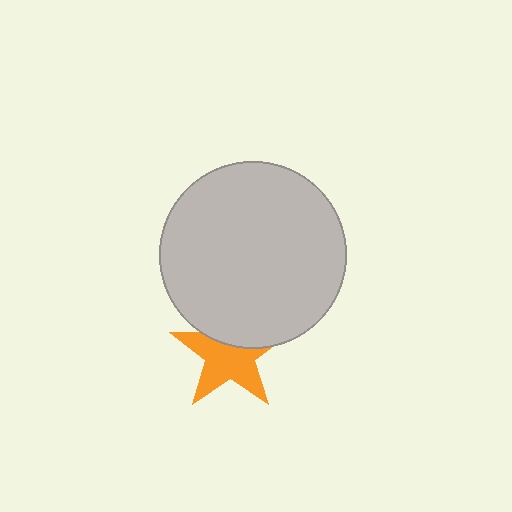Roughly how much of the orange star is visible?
About half of it is visible (roughly 63%).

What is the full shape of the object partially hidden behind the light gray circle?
The partially hidden object is an orange star.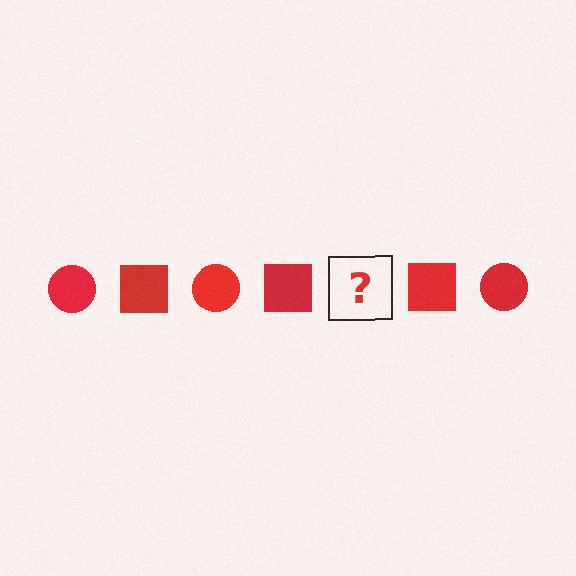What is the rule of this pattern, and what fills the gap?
The rule is that the pattern cycles through circle, square shapes in red. The gap should be filled with a red circle.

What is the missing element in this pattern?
The missing element is a red circle.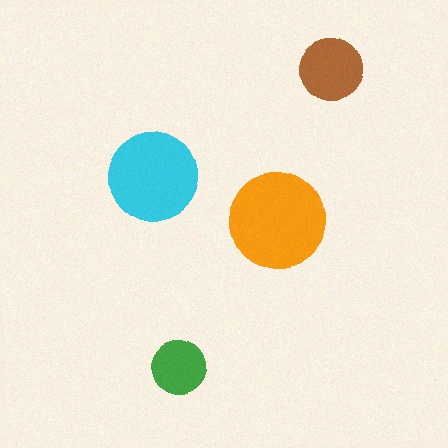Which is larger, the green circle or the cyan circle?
The cyan one.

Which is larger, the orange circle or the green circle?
The orange one.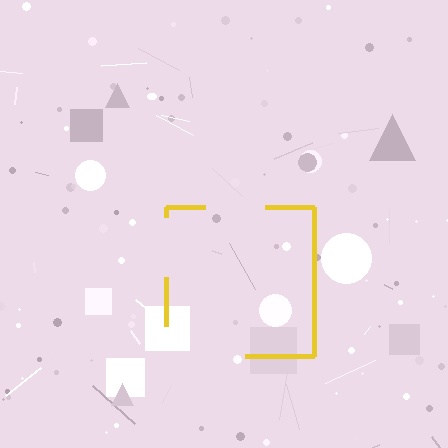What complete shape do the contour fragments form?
The contour fragments form a square.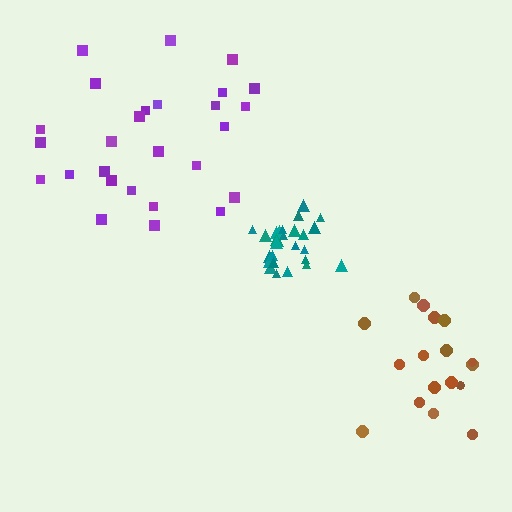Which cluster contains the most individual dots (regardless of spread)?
Teal (27).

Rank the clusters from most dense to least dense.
teal, brown, purple.